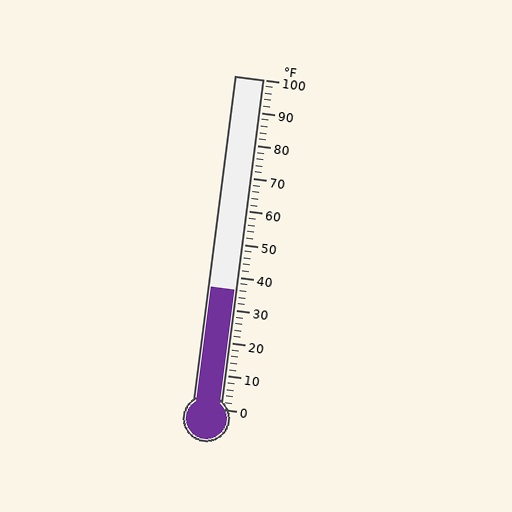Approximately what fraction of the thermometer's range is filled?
The thermometer is filled to approximately 35% of its range.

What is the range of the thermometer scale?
The thermometer scale ranges from 0°F to 100°F.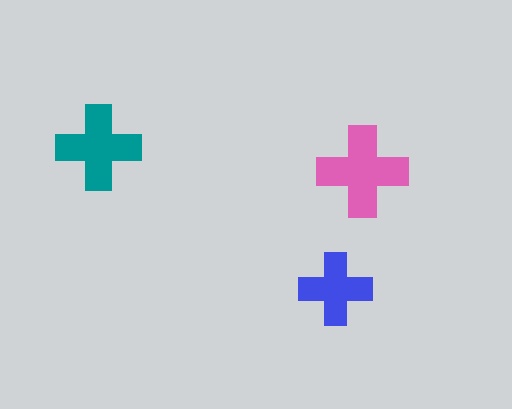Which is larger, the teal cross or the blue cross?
The teal one.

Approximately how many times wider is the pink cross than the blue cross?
About 1.5 times wider.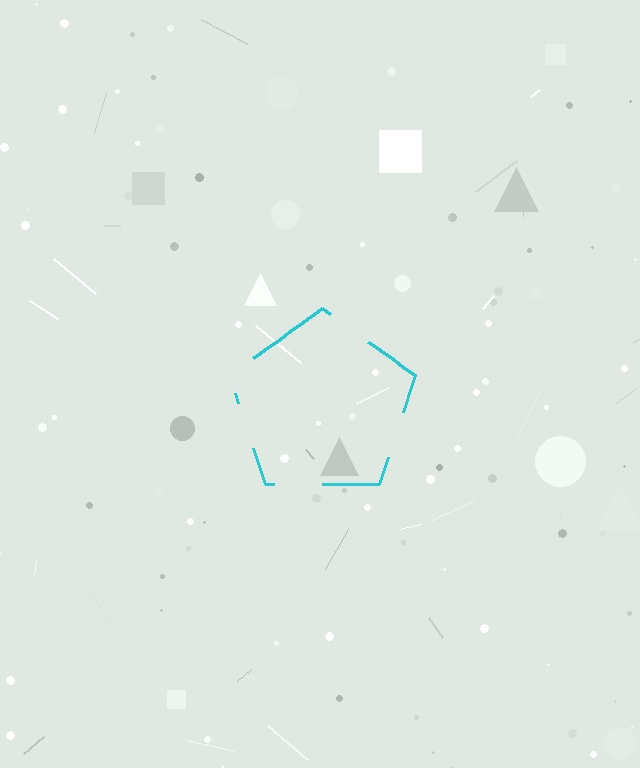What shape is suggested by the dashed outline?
The dashed outline suggests a pentagon.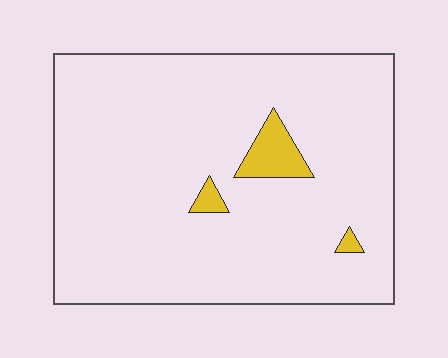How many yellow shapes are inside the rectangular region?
3.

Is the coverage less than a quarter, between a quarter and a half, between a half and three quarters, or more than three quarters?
Less than a quarter.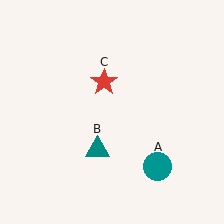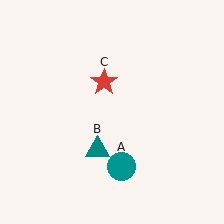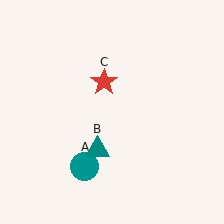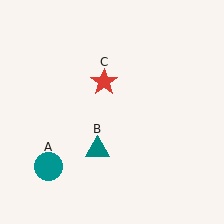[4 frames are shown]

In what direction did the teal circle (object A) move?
The teal circle (object A) moved left.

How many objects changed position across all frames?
1 object changed position: teal circle (object A).